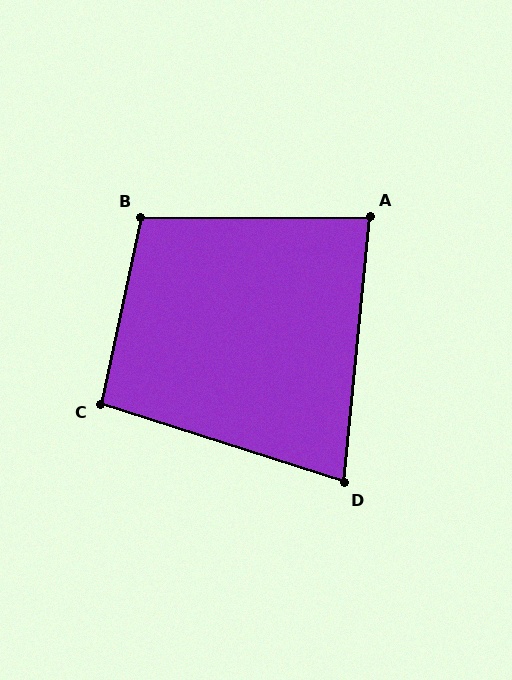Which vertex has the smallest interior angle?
D, at approximately 78 degrees.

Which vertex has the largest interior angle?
B, at approximately 102 degrees.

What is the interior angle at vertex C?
Approximately 96 degrees (obtuse).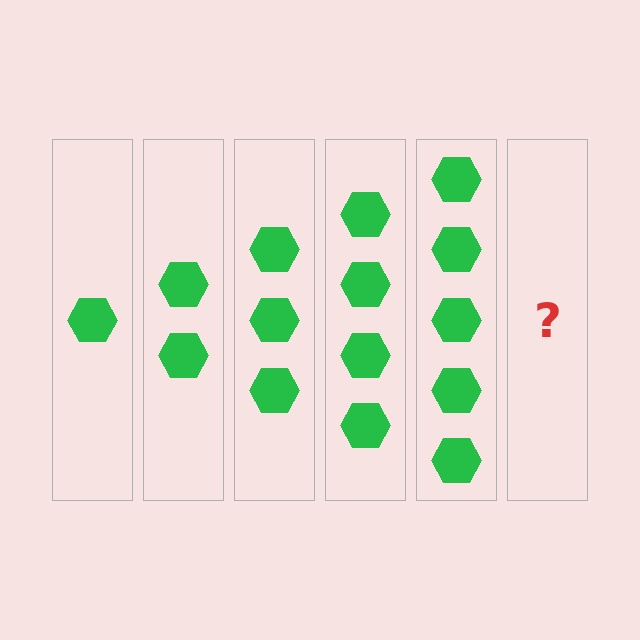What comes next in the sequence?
The next element should be 6 hexagons.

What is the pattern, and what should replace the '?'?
The pattern is that each step adds one more hexagon. The '?' should be 6 hexagons.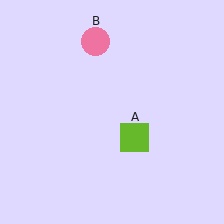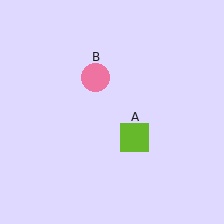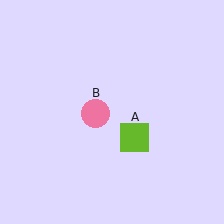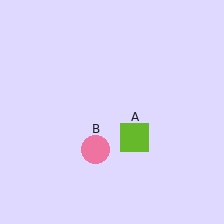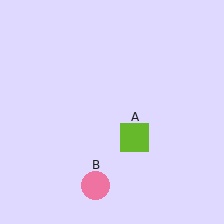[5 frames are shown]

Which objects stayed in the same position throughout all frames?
Lime square (object A) remained stationary.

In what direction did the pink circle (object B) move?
The pink circle (object B) moved down.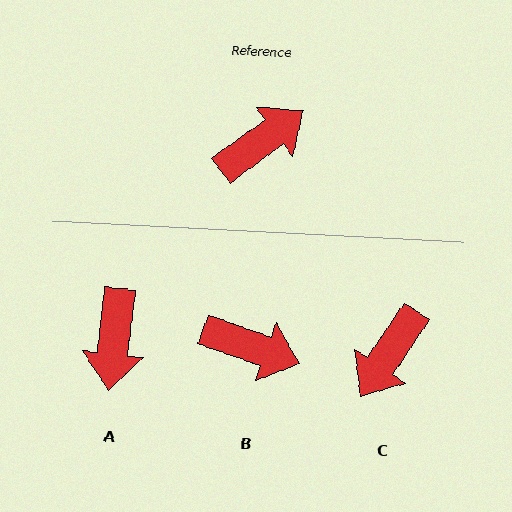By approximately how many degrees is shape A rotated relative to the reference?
Approximately 133 degrees clockwise.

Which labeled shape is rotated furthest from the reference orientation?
C, about 160 degrees away.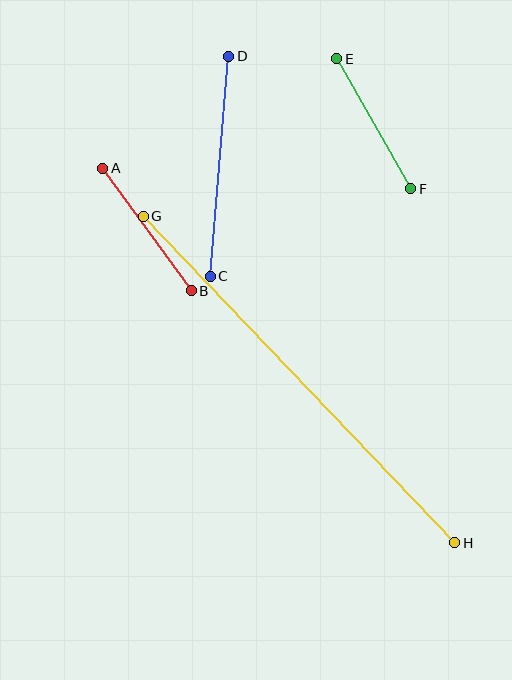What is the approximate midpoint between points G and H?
The midpoint is at approximately (299, 379) pixels.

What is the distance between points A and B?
The distance is approximately 151 pixels.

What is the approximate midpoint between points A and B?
The midpoint is at approximately (147, 230) pixels.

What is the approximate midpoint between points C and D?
The midpoint is at approximately (220, 166) pixels.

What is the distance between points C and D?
The distance is approximately 221 pixels.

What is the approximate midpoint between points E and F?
The midpoint is at approximately (374, 124) pixels.